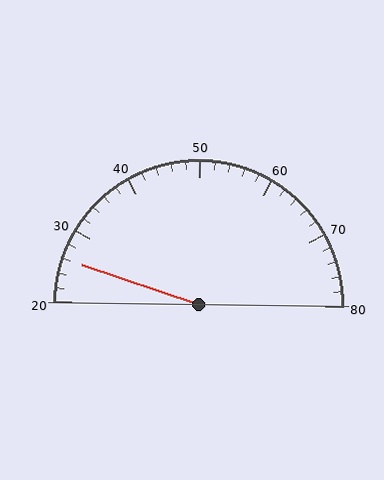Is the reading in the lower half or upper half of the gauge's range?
The reading is in the lower half of the range (20 to 80).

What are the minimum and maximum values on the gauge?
The gauge ranges from 20 to 80.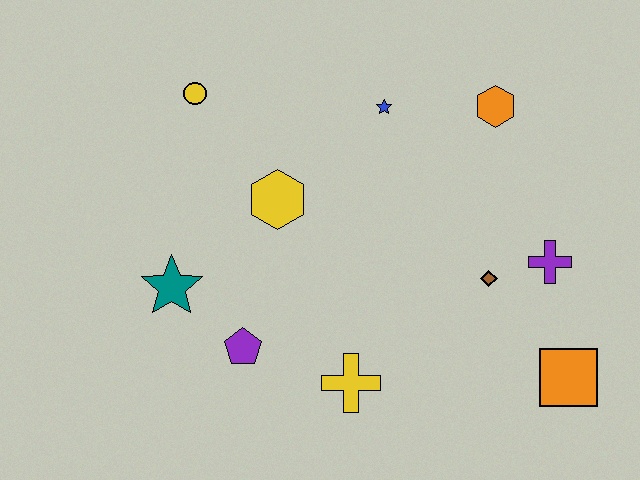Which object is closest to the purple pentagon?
The teal star is closest to the purple pentagon.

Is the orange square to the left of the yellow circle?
No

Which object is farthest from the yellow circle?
The orange square is farthest from the yellow circle.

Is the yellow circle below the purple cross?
No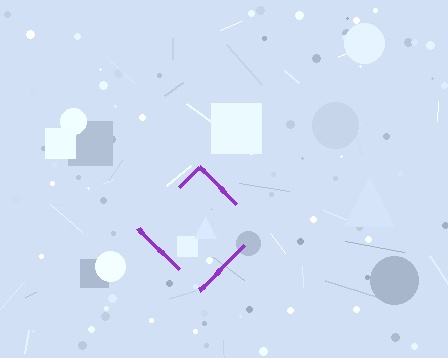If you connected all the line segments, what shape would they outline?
They would outline a diamond.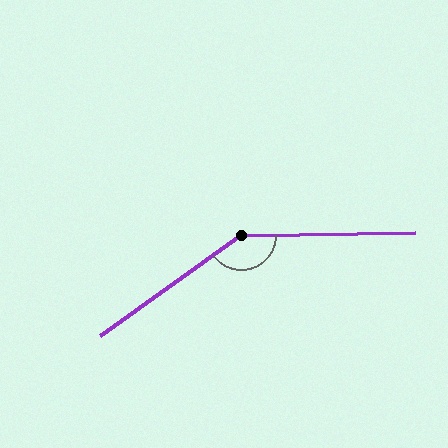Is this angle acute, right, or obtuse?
It is obtuse.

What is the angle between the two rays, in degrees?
Approximately 145 degrees.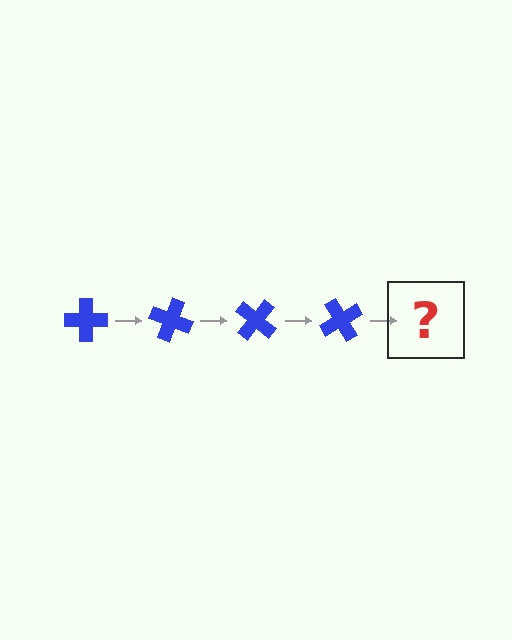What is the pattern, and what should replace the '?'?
The pattern is that the cross rotates 20 degrees each step. The '?' should be a blue cross rotated 80 degrees.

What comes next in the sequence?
The next element should be a blue cross rotated 80 degrees.